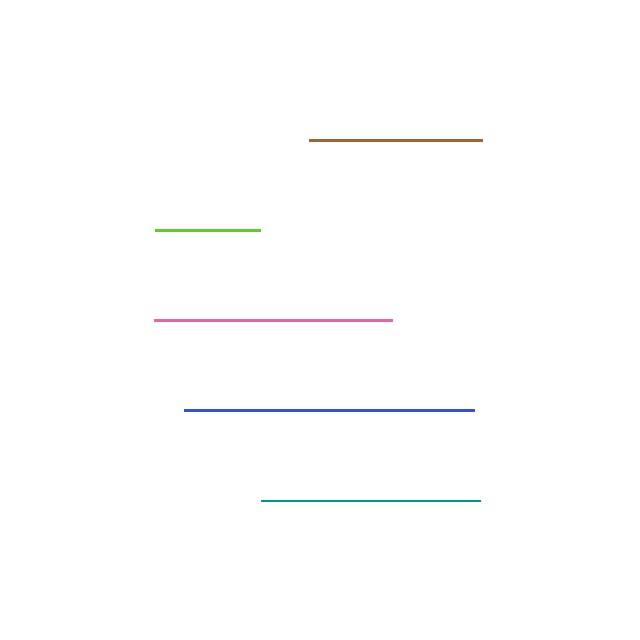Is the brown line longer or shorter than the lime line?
The brown line is longer than the lime line.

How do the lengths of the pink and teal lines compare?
The pink and teal lines are approximately the same length.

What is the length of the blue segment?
The blue segment is approximately 290 pixels long.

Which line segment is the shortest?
The lime line is the shortest at approximately 106 pixels.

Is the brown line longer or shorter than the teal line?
The teal line is longer than the brown line.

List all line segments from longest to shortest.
From longest to shortest: blue, pink, teal, brown, lime.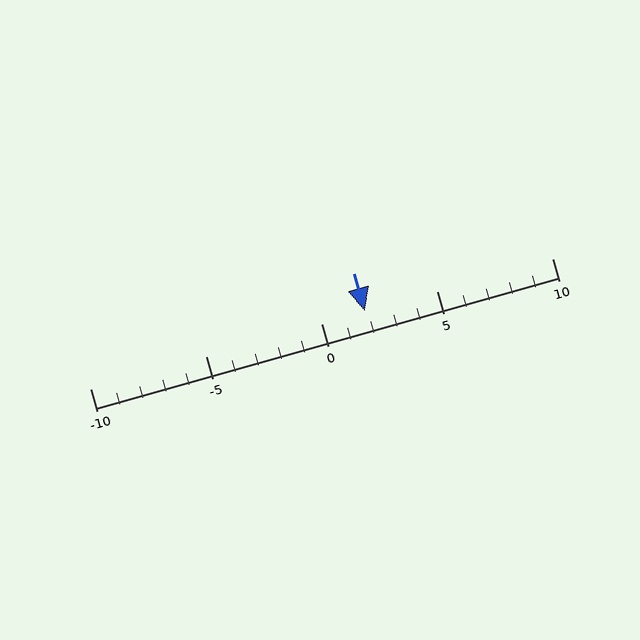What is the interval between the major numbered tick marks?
The major tick marks are spaced 5 units apart.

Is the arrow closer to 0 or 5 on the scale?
The arrow is closer to 0.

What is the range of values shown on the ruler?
The ruler shows values from -10 to 10.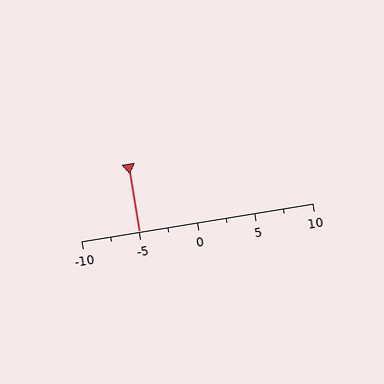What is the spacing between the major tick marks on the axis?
The major ticks are spaced 5 apart.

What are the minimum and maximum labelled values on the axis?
The axis runs from -10 to 10.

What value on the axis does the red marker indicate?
The marker indicates approximately -5.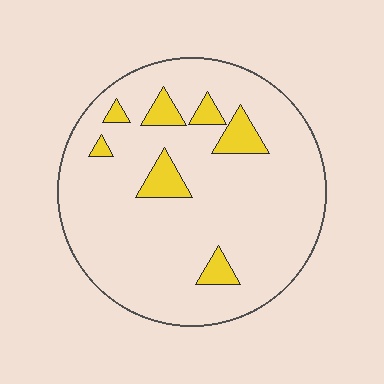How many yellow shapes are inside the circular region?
7.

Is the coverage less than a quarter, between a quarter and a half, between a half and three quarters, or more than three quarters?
Less than a quarter.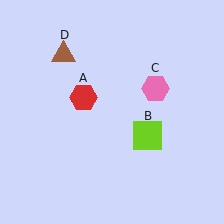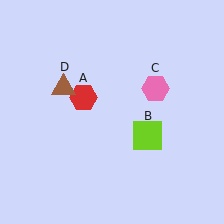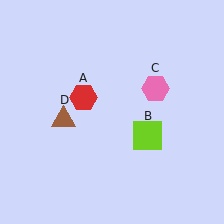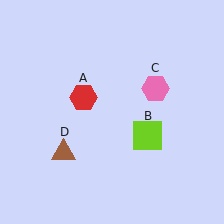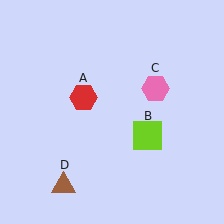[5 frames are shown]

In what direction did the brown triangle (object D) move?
The brown triangle (object D) moved down.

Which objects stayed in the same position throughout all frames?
Red hexagon (object A) and lime square (object B) and pink hexagon (object C) remained stationary.